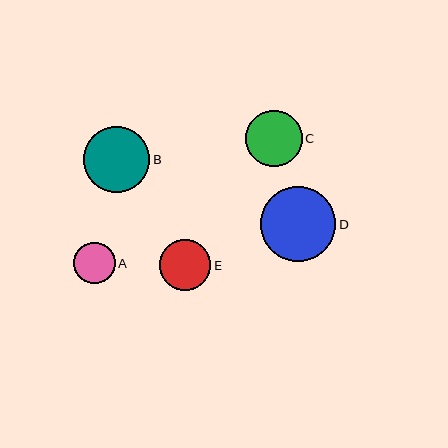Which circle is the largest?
Circle D is the largest with a size of approximately 75 pixels.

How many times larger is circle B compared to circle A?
Circle B is approximately 1.6 times the size of circle A.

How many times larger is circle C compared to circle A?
Circle C is approximately 1.4 times the size of circle A.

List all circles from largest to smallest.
From largest to smallest: D, B, C, E, A.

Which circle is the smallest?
Circle A is the smallest with a size of approximately 42 pixels.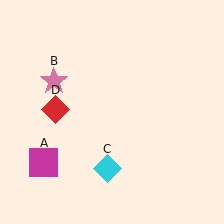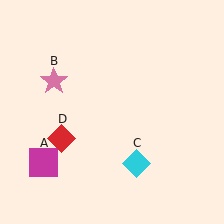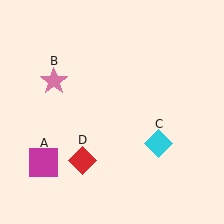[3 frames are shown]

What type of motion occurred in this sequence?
The cyan diamond (object C), red diamond (object D) rotated counterclockwise around the center of the scene.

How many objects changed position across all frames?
2 objects changed position: cyan diamond (object C), red diamond (object D).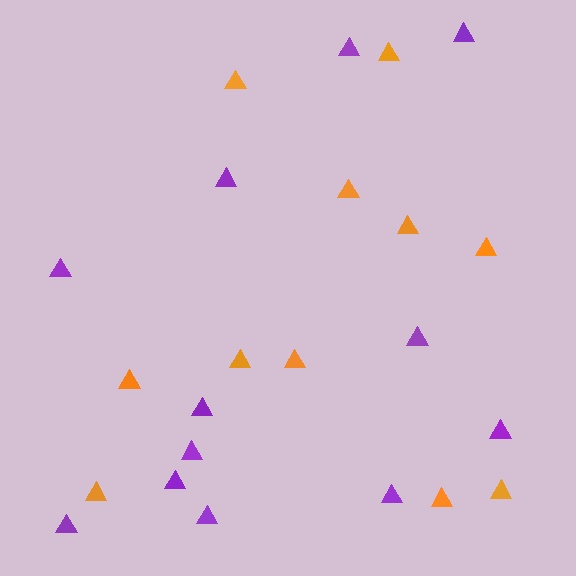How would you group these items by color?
There are 2 groups: one group of purple triangles (12) and one group of orange triangles (11).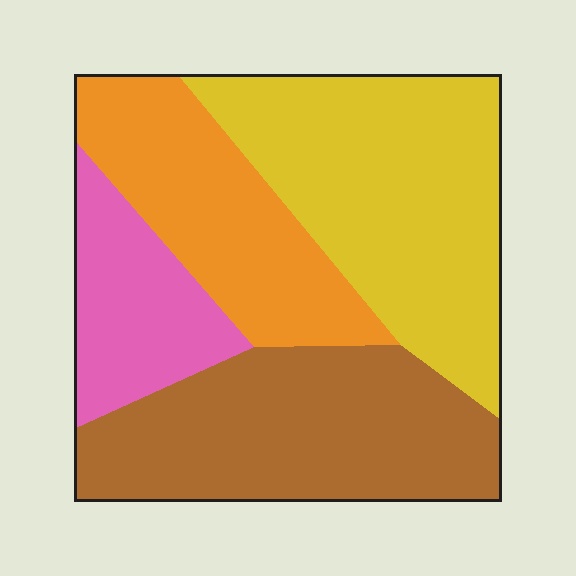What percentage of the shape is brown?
Brown covers roughly 30% of the shape.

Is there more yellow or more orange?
Yellow.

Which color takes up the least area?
Pink, at roughly 15%.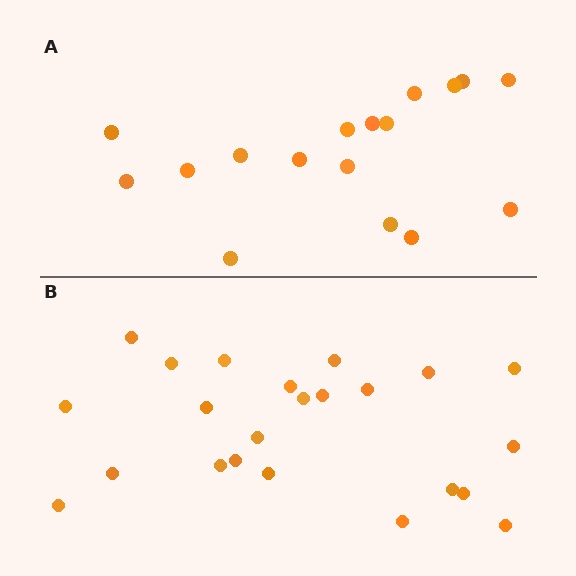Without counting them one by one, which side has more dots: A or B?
Region B (the bottom region) has more dots.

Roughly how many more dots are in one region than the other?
Region B has about 6 more dots than region A.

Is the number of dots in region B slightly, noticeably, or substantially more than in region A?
Region B has noticeably more, but not dramatically so. The ratio is roughly 1.4 to 1.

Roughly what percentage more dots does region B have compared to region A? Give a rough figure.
About 35% more.